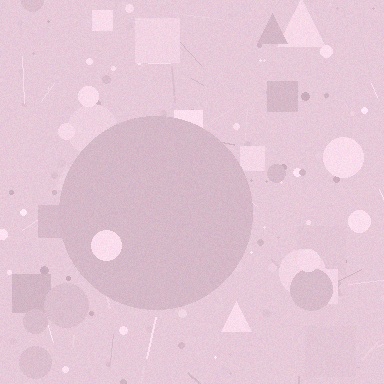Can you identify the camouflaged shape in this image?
The camouflaged shape is a circle.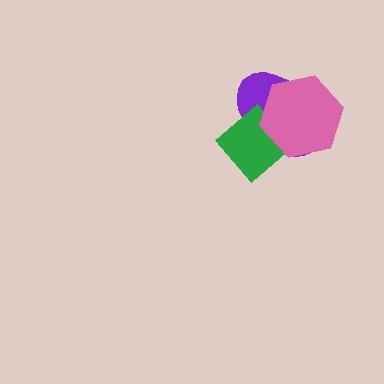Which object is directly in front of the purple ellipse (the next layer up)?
The green diamond is directly in front of the purple ellipse.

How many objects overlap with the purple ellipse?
2 objects overlap with the purple ellipse.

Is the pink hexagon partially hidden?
No, no other shape covers it.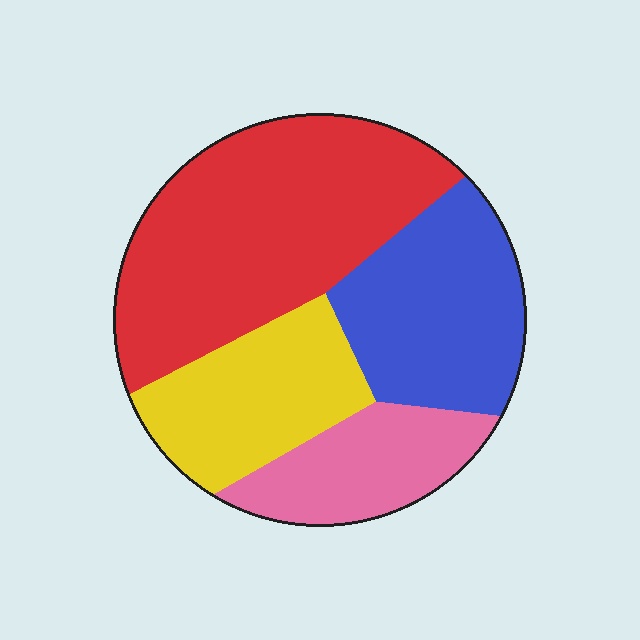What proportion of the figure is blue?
Blue covers about 25% of the figure.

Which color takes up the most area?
Red, at roughly 40%.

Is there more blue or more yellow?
Blue.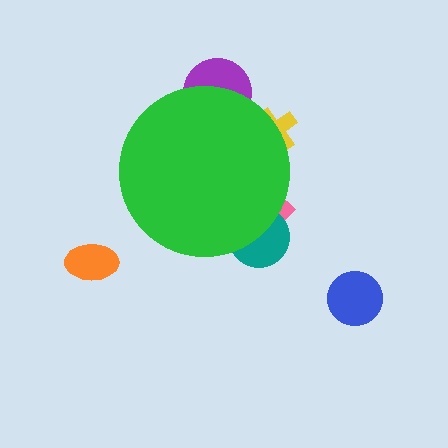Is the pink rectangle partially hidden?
Yes, the pink rectangle is partially hidden behind the green circle.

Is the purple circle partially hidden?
Yes, the purple circle is partially hidden behind the green circle.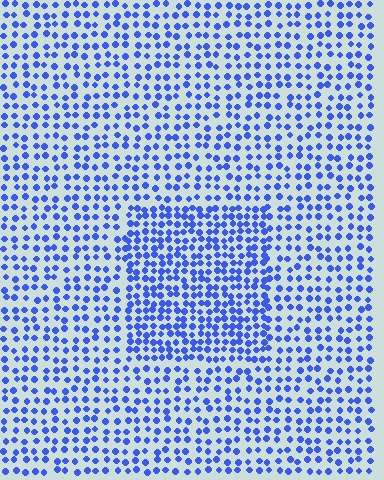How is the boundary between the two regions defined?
The boundary is defined by a change in element density (approximately 1.7x ratio). All elements are the same color, size, and shape.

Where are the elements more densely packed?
The elements are more densely packed inside the rectangle boundary.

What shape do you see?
I see a rectangle.